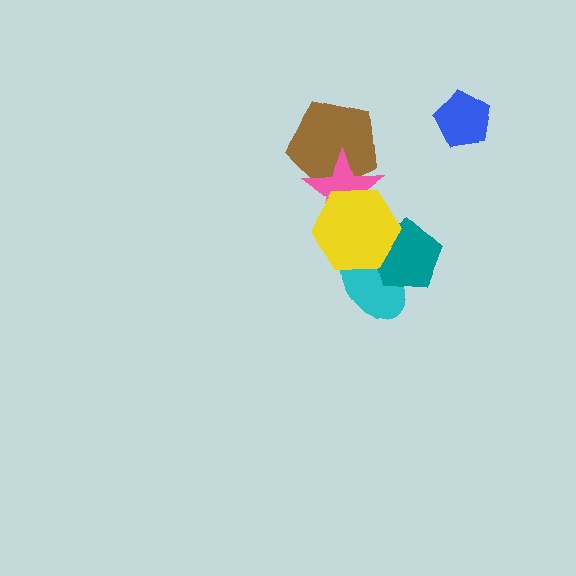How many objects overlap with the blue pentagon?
0 objects overlap with the blue pentagon.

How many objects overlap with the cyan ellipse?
2 objects overlap with the cyan ellipse.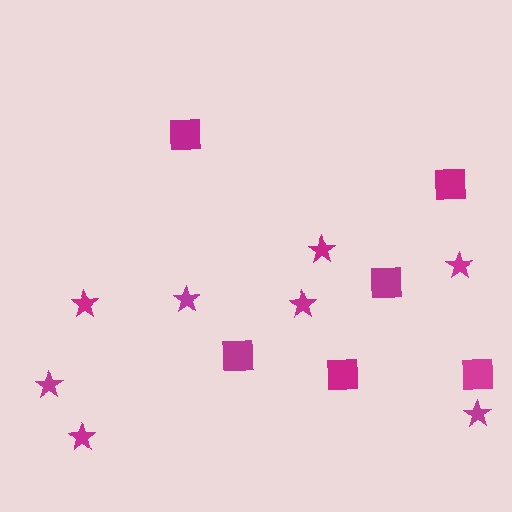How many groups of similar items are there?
There are 2 groups: one group of stars (8) and one group of squares (6).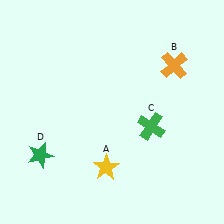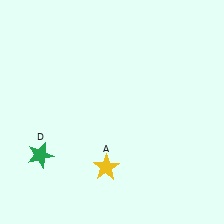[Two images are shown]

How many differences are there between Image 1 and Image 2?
There are 2 differences between the two images.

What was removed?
The green cross (C), the orange cross (B) were removed in Image 2.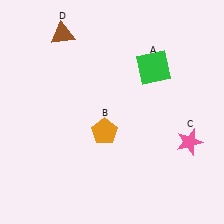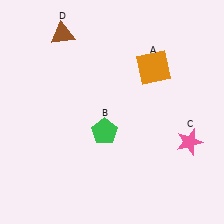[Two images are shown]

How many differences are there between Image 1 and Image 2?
There are 2 differences between the two images.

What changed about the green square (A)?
In Image 1, A is green. In Image 2, it changed to orange.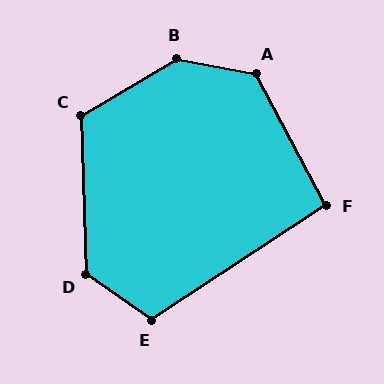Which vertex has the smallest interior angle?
F, at approximately 96 degrees.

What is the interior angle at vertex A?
Approximately 129 degrees (obtuse).